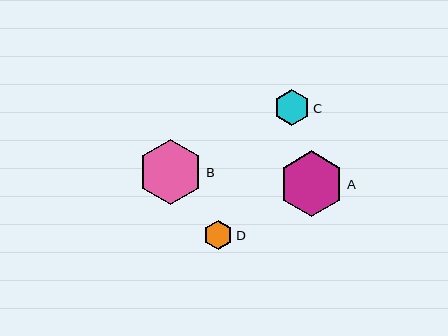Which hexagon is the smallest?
Hexagon D is the smallest with a size of approximately 29 pixels.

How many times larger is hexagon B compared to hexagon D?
Hexagon B is approximately 2.2 times the size of hexagon D.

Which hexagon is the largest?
Hexagon A is the largest with a size of approximately 66 pixels.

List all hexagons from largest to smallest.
From largest to smallest: A, B, C, D.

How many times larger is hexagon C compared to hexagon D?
Hexagon C is approximately 1.2 times the size of hexagon D.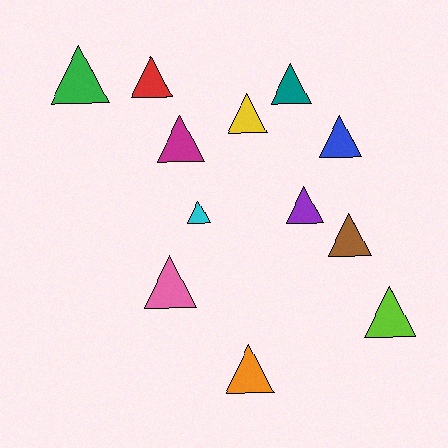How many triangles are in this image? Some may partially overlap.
There are 12 triangles.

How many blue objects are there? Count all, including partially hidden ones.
There is 1 blue object.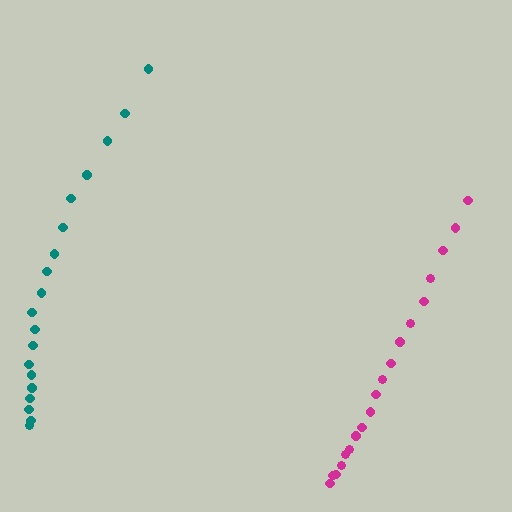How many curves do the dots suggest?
There are 2 distinct paths.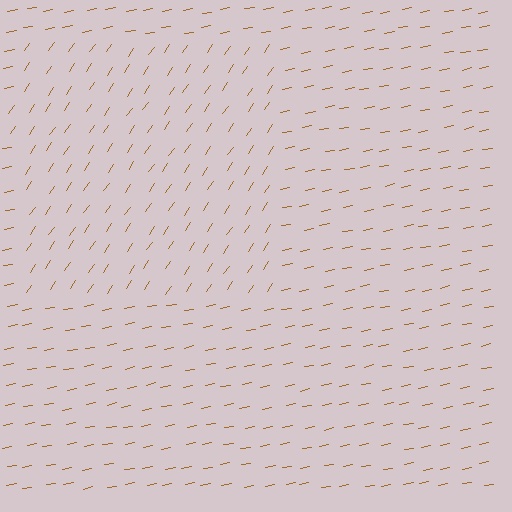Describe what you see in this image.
The image is filled with small brown line segments. A rectangle region in the image has lines oriented differently from the surrounding lines, creating a visible texture boundary.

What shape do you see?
I see a rectangle.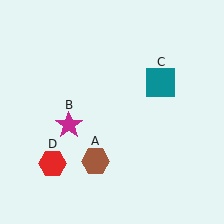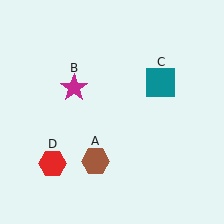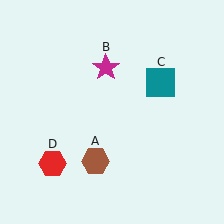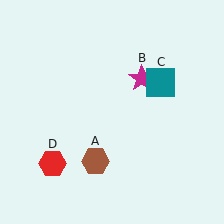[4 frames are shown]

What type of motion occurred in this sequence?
The magenta star (object B) rotated clockwise around the center of the scene.